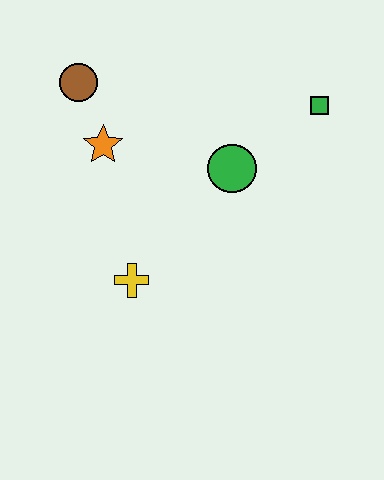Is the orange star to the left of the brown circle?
No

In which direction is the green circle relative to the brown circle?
The green circle is to the right of the brown circle.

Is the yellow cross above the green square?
No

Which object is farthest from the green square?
The yellow cross is farthest from the green square.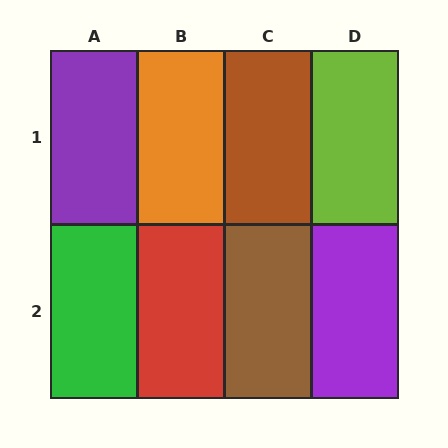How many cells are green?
1 cell is green.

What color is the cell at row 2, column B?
Red.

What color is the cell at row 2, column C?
Brown.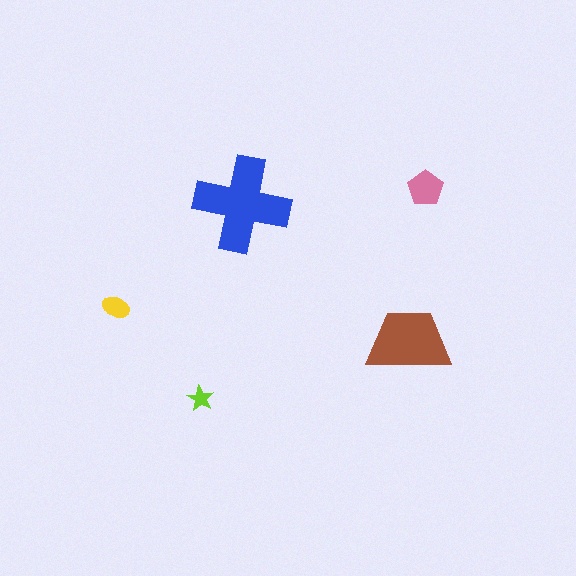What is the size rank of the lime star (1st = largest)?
5th.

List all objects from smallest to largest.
The lime star, the yellow ellipse, the pink pentagon, the brown trapezoid, the blue cross.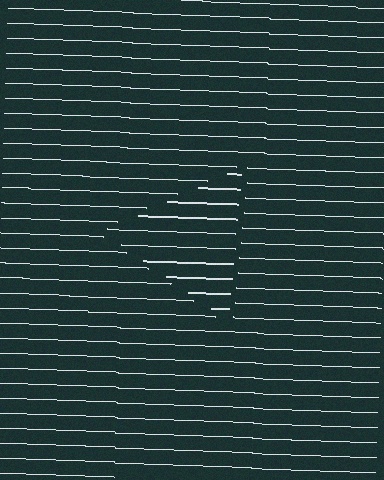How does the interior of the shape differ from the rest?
The interior of the shape contains the same grating, shifted by half a period — the contour is defined by the phase discontinuity where line-ends from the inner and outer gratings abut.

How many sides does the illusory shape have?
3 sides — the line-ends trace a triangle.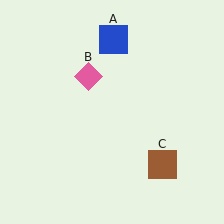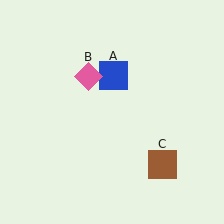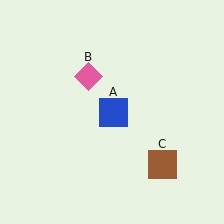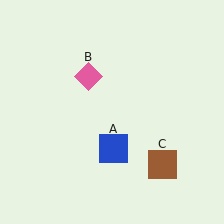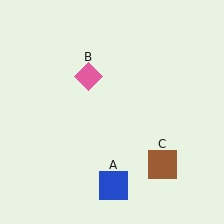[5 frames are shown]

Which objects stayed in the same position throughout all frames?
Pink diamond (object B) and brown square (object C) remained stationary.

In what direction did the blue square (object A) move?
The blue square (object A) moved down.